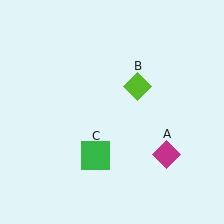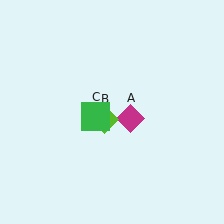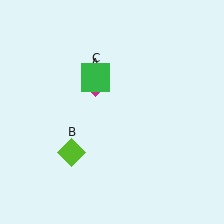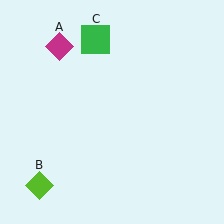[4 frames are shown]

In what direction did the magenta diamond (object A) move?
The magenta diamond (object A) moved up and to the left.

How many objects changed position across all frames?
3 objects changed position: magenta diamond (object A), lime diamond (object B), green square (object C).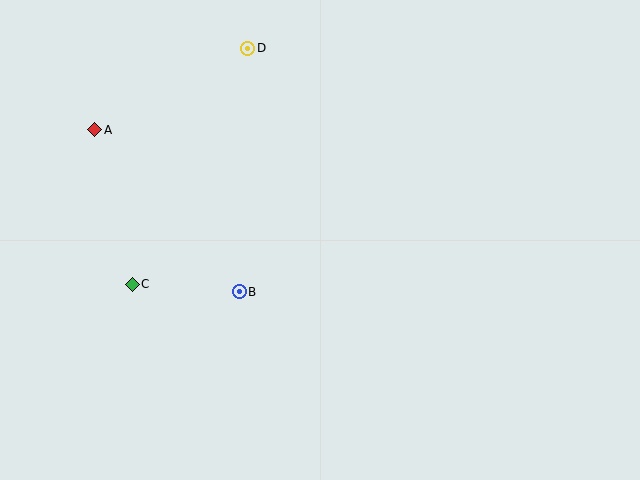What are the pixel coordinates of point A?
Point A is at (95, 130).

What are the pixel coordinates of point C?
Point C is at (132, 284).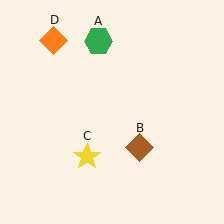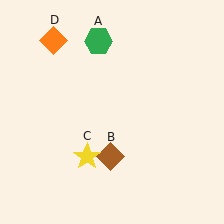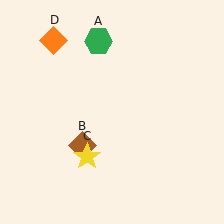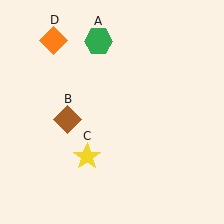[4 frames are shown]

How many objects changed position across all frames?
1 object changed position: brown diamond (object B).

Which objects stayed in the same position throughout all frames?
Green hexagon (object A) and yellow star (object C) and orange diamond (object D) remained stationary.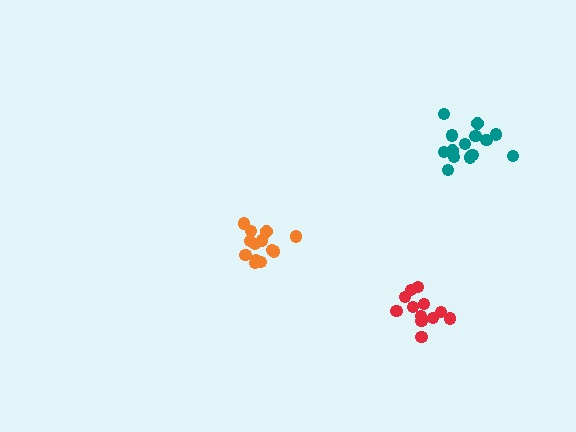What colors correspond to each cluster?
The clusters are colored: teal, orange, red.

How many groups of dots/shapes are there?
There are 3 groups.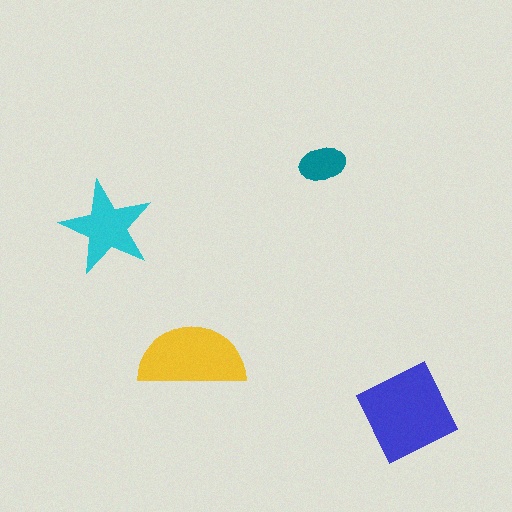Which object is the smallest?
The teal ellipse.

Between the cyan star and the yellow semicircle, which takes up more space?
The yellow semicircle.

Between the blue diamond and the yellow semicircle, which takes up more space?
The blue diamond.